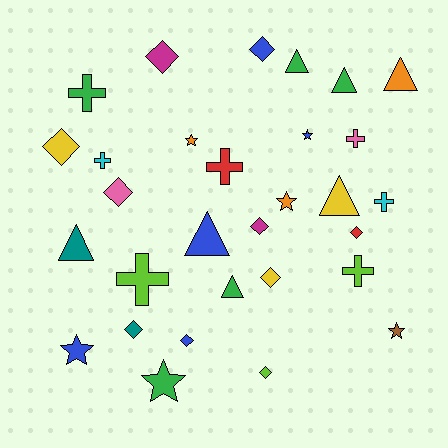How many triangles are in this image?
There are 7 triangles.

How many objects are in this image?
There are 30 objects.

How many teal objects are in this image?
There are 2 teal objects.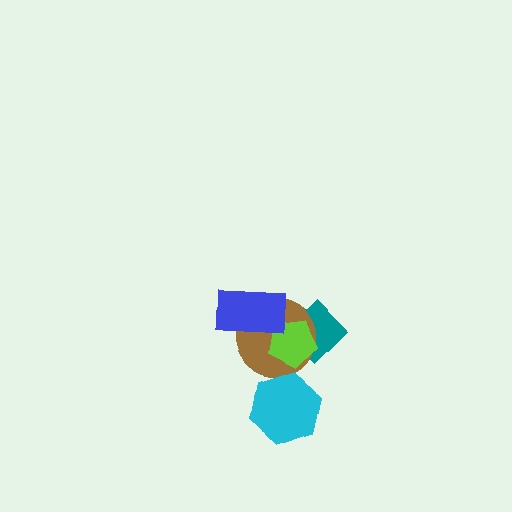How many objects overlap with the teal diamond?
2 objects overlap with the teal diamond.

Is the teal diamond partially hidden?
Yes, it is partially covered by another shape.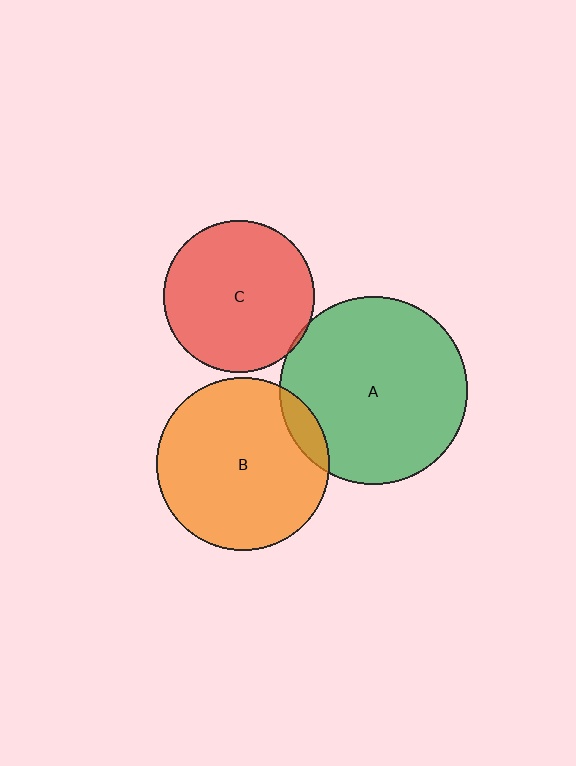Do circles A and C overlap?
Yes.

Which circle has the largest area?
Circle A (green).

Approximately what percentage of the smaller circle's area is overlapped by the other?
Approximately 5%.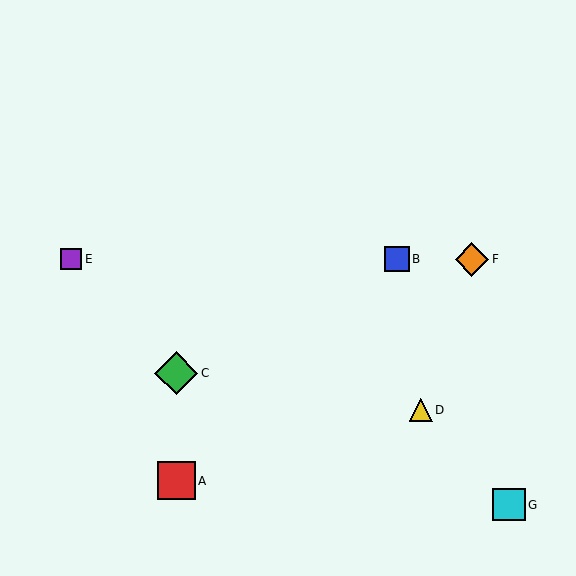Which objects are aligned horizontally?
Objects B, E, F are aligned horizontally.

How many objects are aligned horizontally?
3 objects (B, E, F) are aligned horizontally.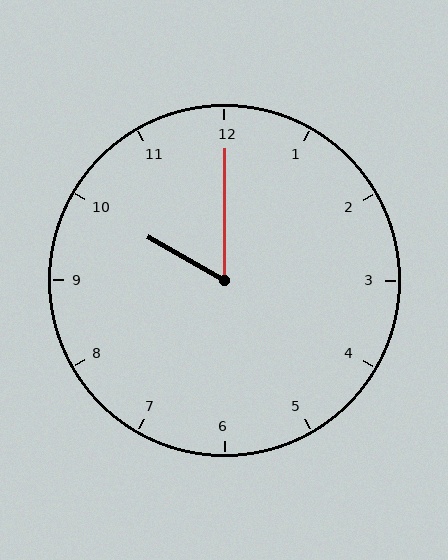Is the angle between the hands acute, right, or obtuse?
It is acute.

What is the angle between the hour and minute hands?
Approximately 60 degrees.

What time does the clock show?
10:00.